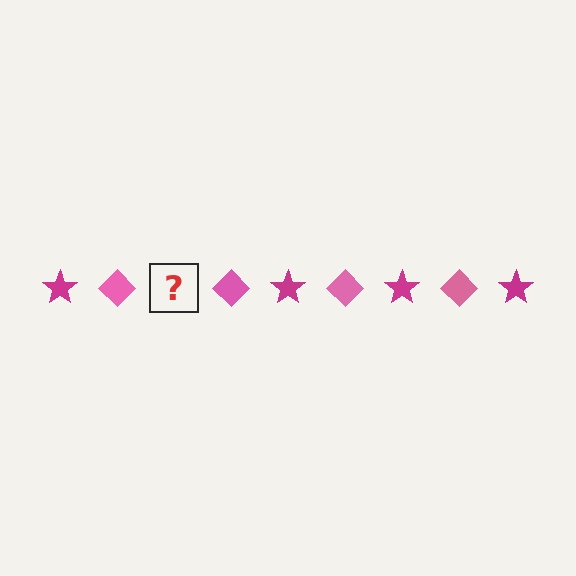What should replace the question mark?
The question mark should be replaced with a magenta star.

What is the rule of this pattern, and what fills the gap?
The rule is that the pattern alternates between magenta star and pink diamond. The gap should be filled with a magenta star.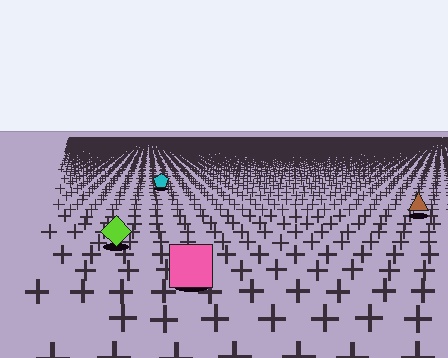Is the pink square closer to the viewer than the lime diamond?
Yes. The pink square is closer — you can tell from the texture gradient: the ground texture is coarser near it.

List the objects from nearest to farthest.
From nearest to farthest: the pink square, the lime diamond, the brown triangle, the cyan pentagon.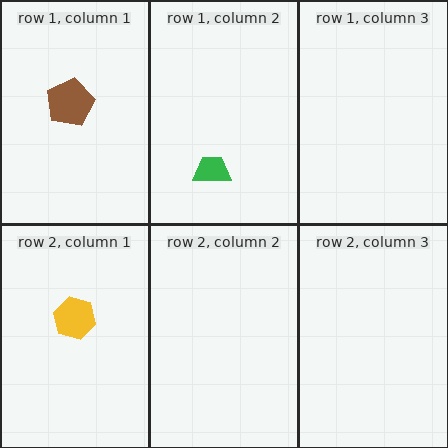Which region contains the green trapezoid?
The row 1, column 2 region.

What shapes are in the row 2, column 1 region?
The yellow hexagon.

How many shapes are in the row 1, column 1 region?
1.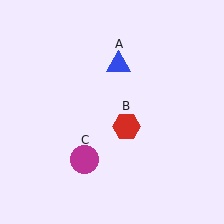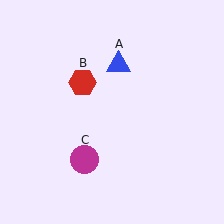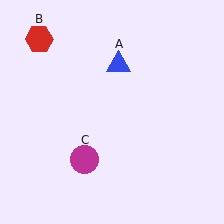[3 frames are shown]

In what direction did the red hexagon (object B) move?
The red hexagon (object B) moved up and to the left.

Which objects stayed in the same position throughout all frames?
Blue triangle (object A) and magenta circle (object C) remained stationary.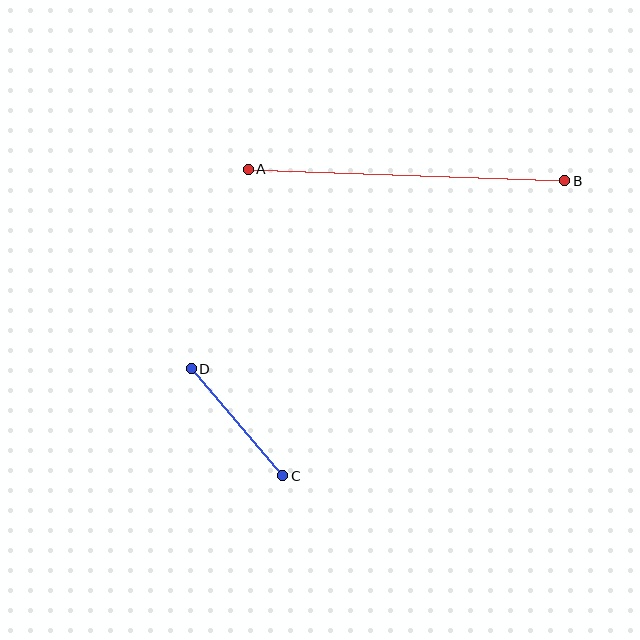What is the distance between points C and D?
The distance is approximately 141 pixels.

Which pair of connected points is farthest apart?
Points A and B are farthest apart.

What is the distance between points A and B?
The distance is approximately 317 pixels.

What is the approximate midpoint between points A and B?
The midpoint is at approximately (407, 175) pixels.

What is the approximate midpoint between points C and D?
The midpoint is at approximately (237, 422) pixels.